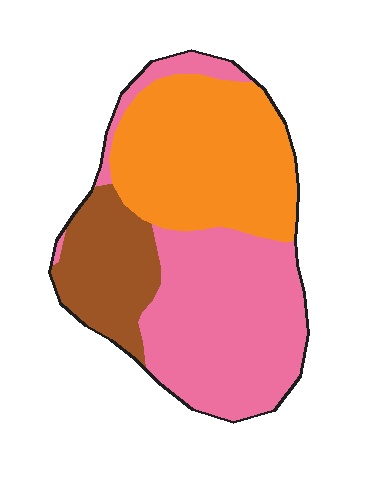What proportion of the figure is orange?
Orange covers about 35% of the figure.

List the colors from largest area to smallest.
From largest to smallest: pink, orange, brown.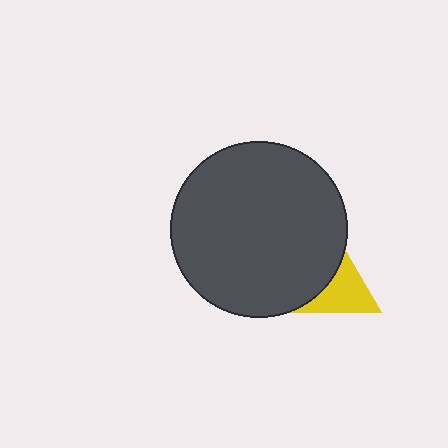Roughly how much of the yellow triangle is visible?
A small part of it is visible (roughly 39%).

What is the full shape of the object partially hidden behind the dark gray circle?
The partially hidden object is a yellow triangle.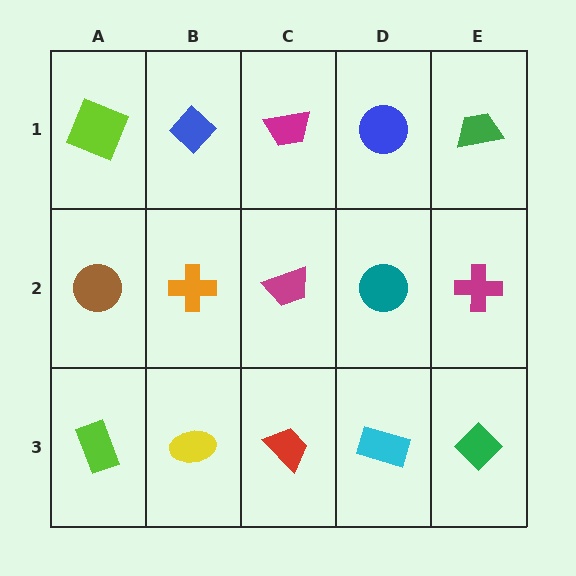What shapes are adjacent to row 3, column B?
An orange cross (row 2, column B), a lime rectangle (row 3, column A), a red trapezoid (row 3, column C).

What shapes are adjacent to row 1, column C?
A magenta trapezoid (row 2, column C), a blue diamond (row 1, column B), a blue circle (row 1, column D).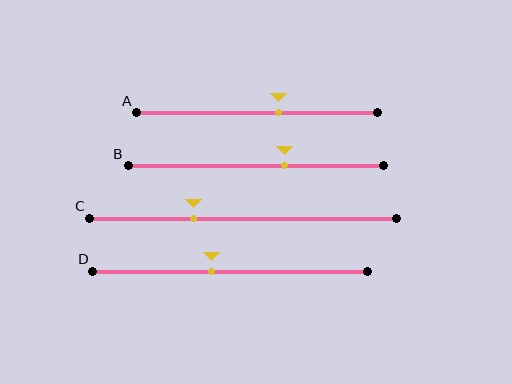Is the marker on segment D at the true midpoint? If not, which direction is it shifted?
No, the marker on segment D is shifted to the left by about 7% of the segment length.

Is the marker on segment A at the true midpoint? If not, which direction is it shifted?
No, the marker on segment A is shifted to the right by about 9% of the segment length.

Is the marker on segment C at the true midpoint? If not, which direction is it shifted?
No, the marker on segment C is shifted to the left by about 16% of the segment length.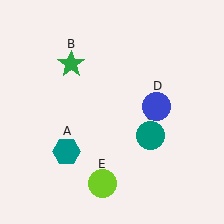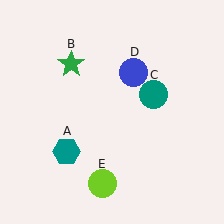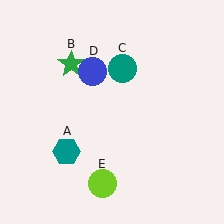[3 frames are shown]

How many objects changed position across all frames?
2 objects changed position: teal circle (object C), blue circle (object D).